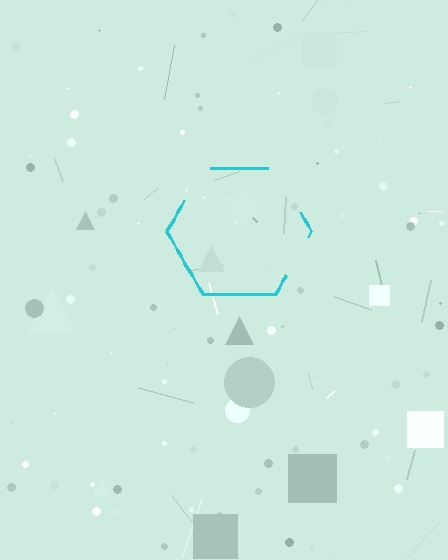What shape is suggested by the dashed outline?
The dashed outline suggests a hexagon.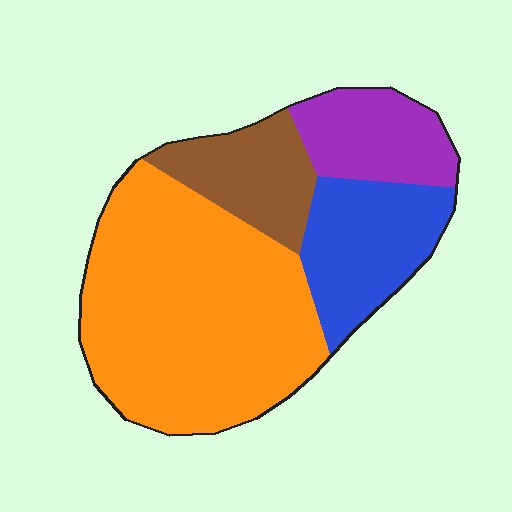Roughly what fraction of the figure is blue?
Blue takes up about one fifth (1/5) of the figure.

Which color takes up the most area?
Orange, at roughly 55%.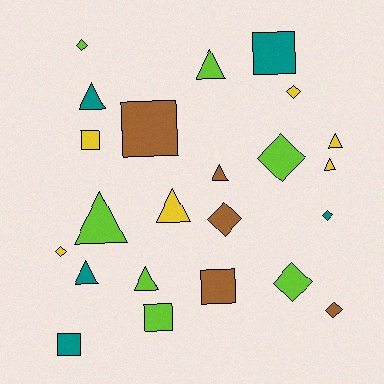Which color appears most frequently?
Lime, with 7 objects.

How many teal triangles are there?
There are 2 teal triangles.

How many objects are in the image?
There are 23 objects.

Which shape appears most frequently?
Triangle, with 9 objects.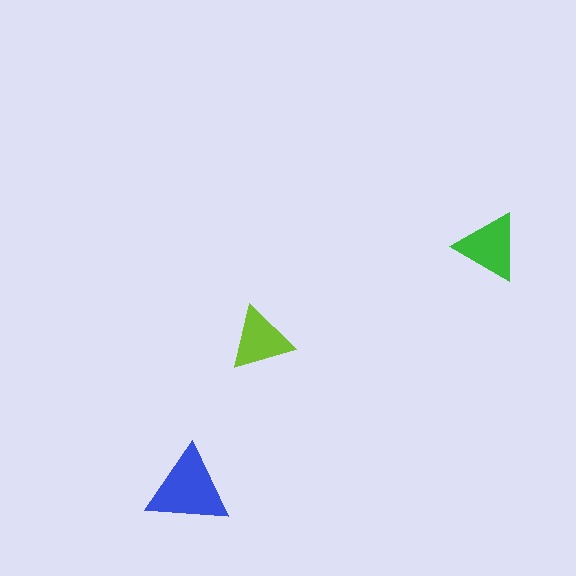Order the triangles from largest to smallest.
the blue one, the green one, the lime one.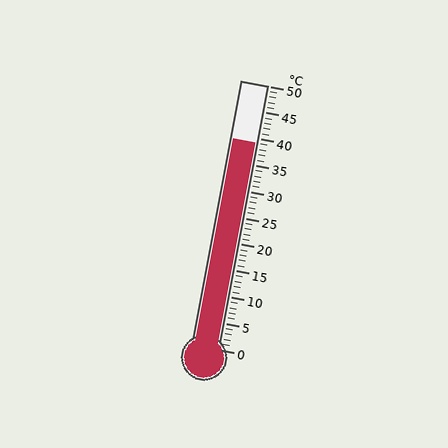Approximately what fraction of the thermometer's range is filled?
The thermometer is filled to approximately 80% of its range.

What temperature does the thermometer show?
The thermometer shows approximately 39°C.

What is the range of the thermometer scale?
The thermometer scale ranges from 0°C to 50°C.